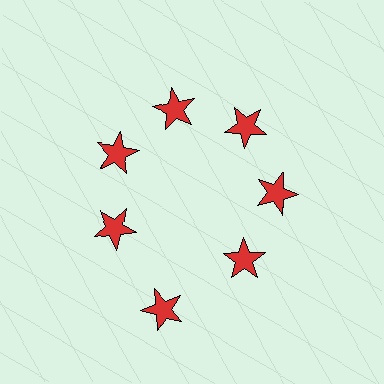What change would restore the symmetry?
The symmetry would be restored by moving it inward, back onto the ring so that all 7 stars sit at equal angles and equal distance from the center.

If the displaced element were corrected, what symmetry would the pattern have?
It would have 7-fold rotational symmetry — the pattern would map onto itself every 51 degrees.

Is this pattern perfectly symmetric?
No. The 7 red stars are arranged in a ring, but one element near the 6 o'clock position is pushed outward from the center, breaking the 7-fold rotational symmetry.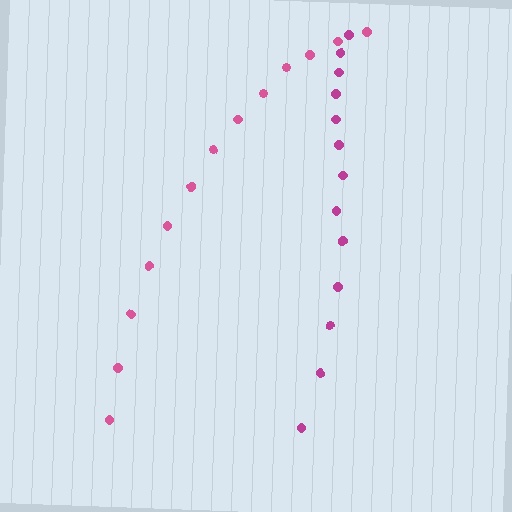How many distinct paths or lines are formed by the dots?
There are 2 distinct paths.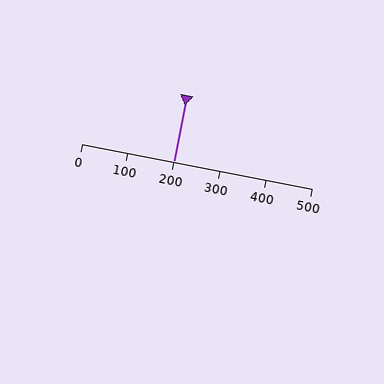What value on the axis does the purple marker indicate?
The marker indicates approximately 200.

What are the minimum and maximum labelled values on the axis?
The axis runs from 0 to 500.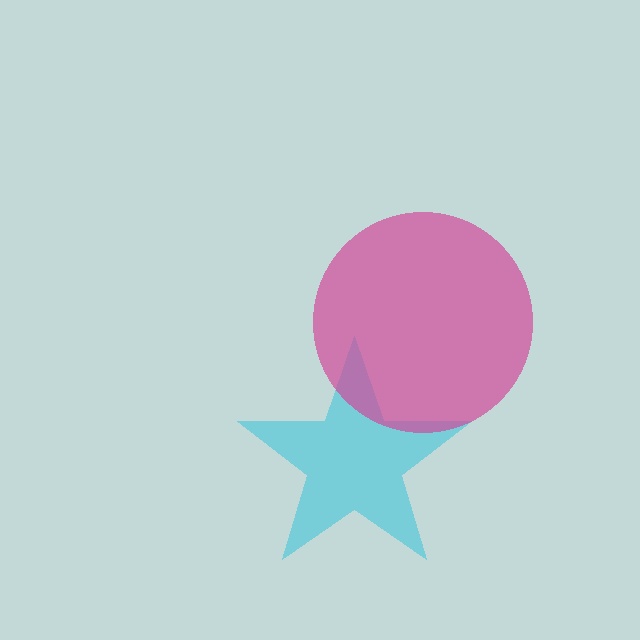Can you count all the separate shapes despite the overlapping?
Yes, there are 2 separate shapes.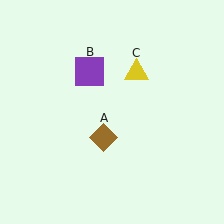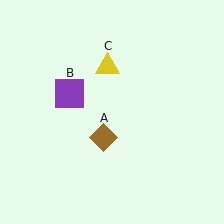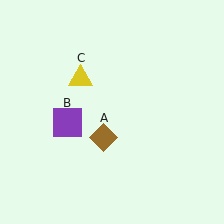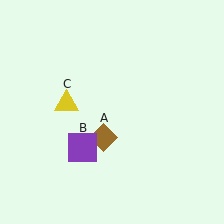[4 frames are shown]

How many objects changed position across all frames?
2 objects changed position: purple square (object B), yellow triangle (object C).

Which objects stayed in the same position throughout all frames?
Brown diamond (object A) remained stationary.